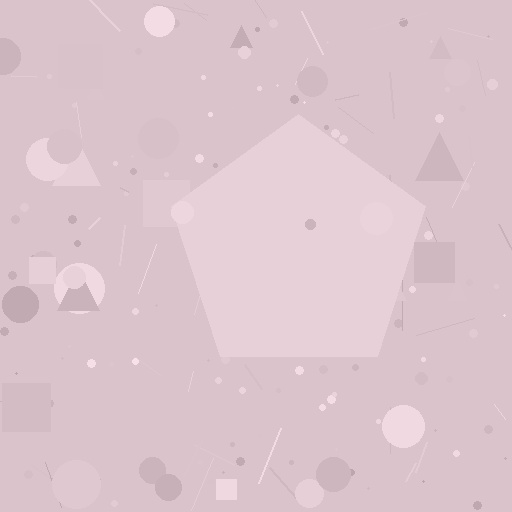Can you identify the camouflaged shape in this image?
The camouflaged shape is a pentagon.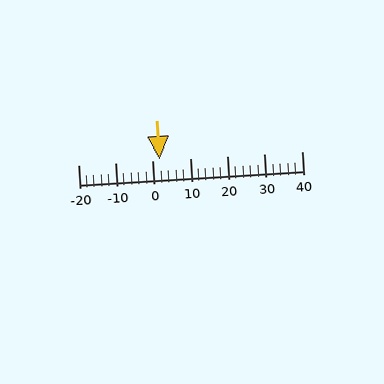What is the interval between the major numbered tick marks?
The major tick marks are spaced 10 units apart.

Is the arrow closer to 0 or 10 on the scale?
The arrow is closer to 0.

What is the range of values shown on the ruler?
The ruler shows values from -20 to 40.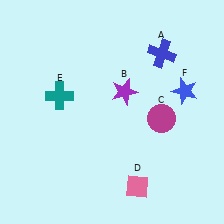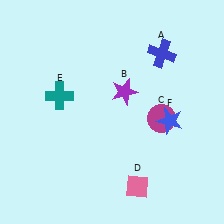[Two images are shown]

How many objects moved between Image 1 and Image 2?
1 object moved between the two images.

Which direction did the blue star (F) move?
The blue star (F) moved down.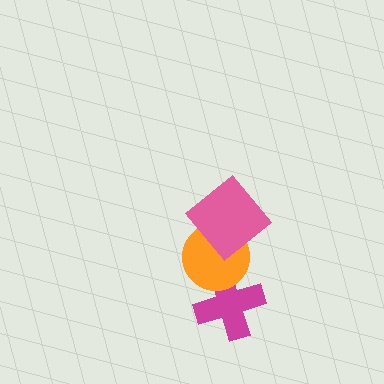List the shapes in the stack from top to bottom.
From top to bottom: the pink diamond, the orange circle, the magenta cross.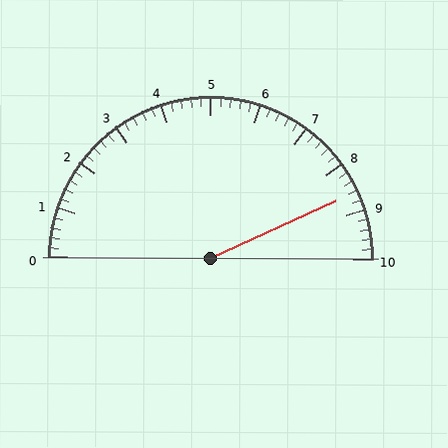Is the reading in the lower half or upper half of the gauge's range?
The reading is in the upper half of the range (0 to 10).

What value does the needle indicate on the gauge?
The needle indicates approximately 8.6.